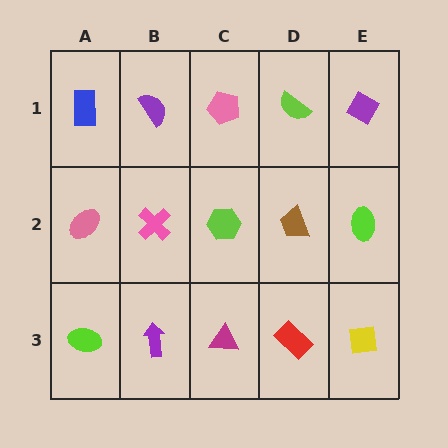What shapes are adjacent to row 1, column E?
A lime ellipse (row 2, column E), a lime semicircle (row 1, column D).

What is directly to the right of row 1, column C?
A lime semicircle.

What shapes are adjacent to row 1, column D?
A brown trapezoid (row 2, column D), a pink pentagon (row 1, column C), a purple diamond (row 1, column E).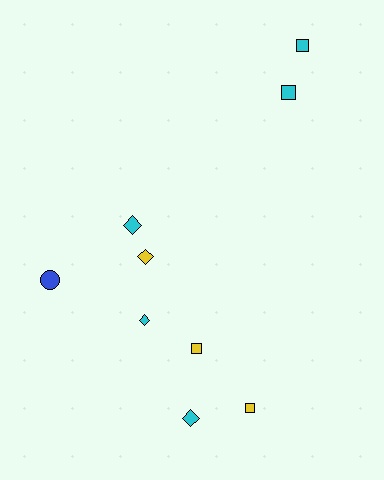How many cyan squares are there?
There are 2 cyan squares.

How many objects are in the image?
There are 9 objects.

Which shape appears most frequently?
Diamond, with 4 objects.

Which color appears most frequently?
Cyan, with 5 objects.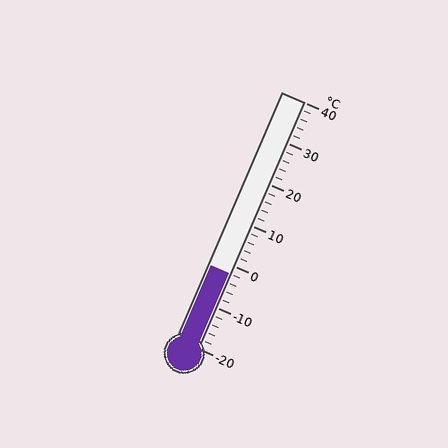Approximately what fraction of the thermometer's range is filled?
The thermometer is filled to approximately 30% of its range.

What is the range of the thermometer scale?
The thermometer scale ranges from -20°C to 40°C.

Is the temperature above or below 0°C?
The temperature is below 0°C.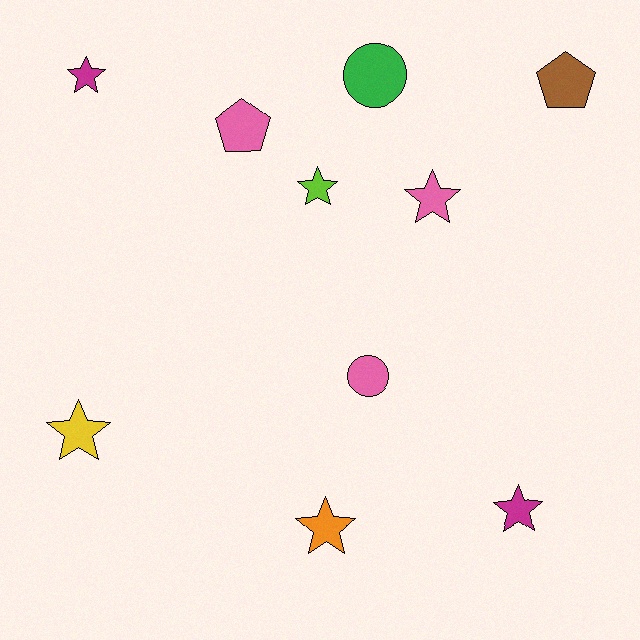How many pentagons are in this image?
There are 2 pentagons.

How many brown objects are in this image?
There is 1 brown object.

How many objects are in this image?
There are 10 objects.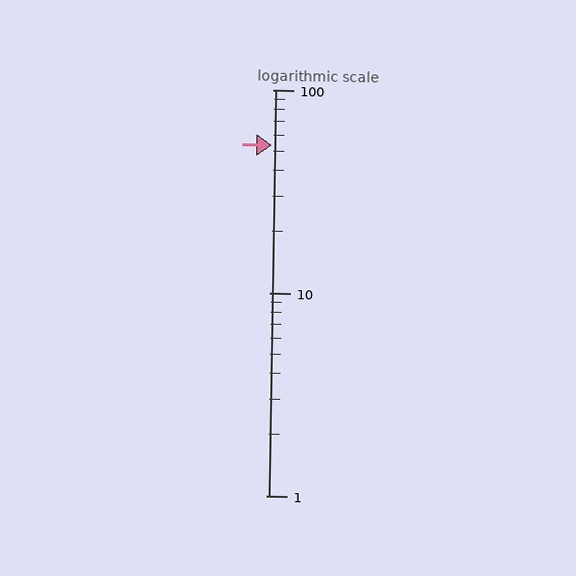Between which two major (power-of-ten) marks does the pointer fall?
The pointer is between 10 and 100.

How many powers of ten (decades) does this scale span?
The scale spans 2 decades, from 1 to 100.